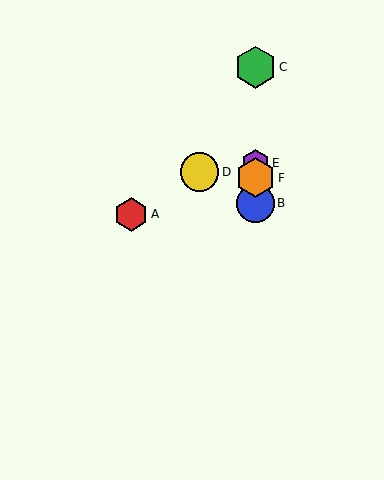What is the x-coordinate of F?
Object F is at x≈255.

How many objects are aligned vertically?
4 objects (B, C, E, F) are aligned vertically.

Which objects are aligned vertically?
Objects B, C, E, F are aligned vertically.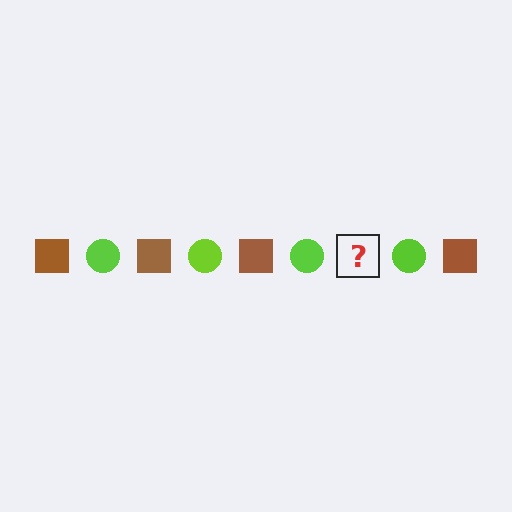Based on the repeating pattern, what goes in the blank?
The blank should be a brown square.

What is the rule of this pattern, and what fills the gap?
The rule is that the pattern alternates between brown square and lime circle. The gap should be filled with a brown square.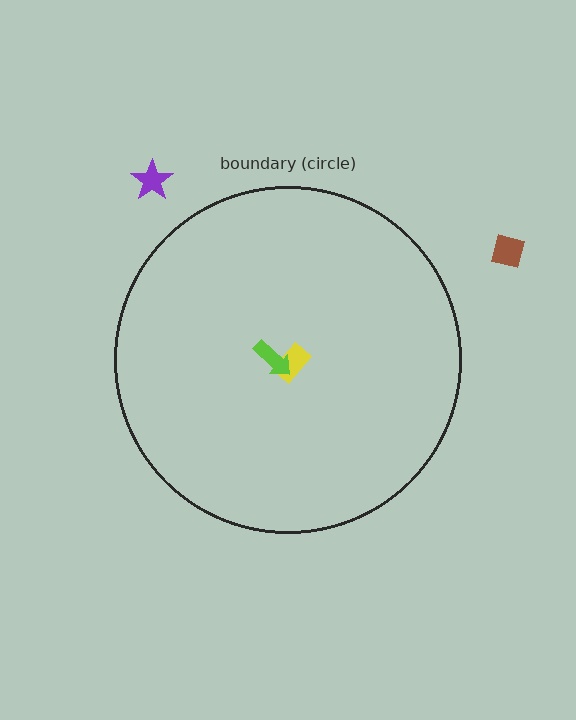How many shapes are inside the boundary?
2 inside, 2 outside.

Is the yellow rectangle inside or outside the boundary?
Inside.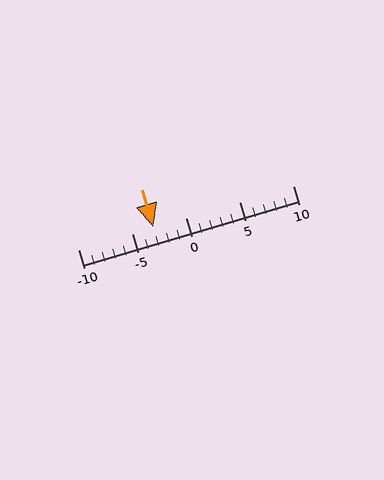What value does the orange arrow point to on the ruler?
The orange arrow points to approximately -3.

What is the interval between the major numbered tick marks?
The major tick marks are spaced 5 units apart.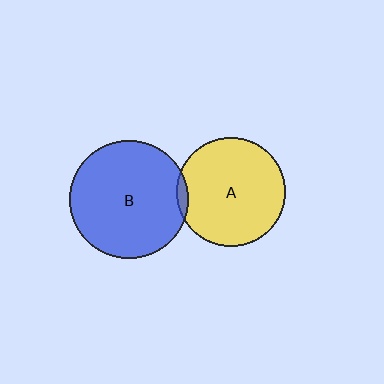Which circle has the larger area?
Circle B (blue).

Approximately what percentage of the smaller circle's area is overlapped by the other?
Approximately 5%.